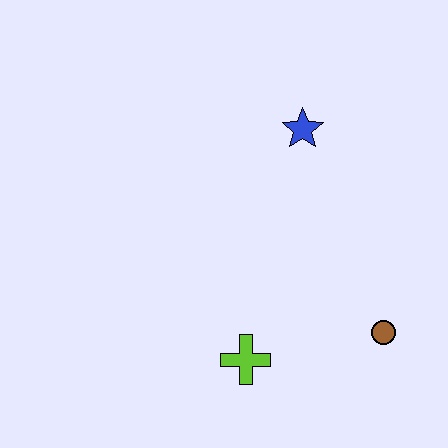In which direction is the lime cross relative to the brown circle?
The lime cross is to the left of the brown circle.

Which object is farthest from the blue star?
The lime cross is farthest from the blue star.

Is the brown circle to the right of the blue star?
Yes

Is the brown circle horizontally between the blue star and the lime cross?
No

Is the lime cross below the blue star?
Yes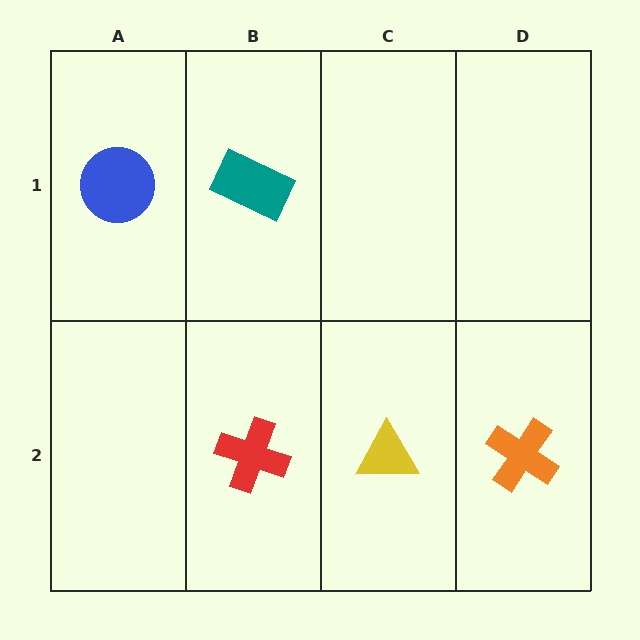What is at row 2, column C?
A yellow triangle.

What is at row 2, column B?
A red cross.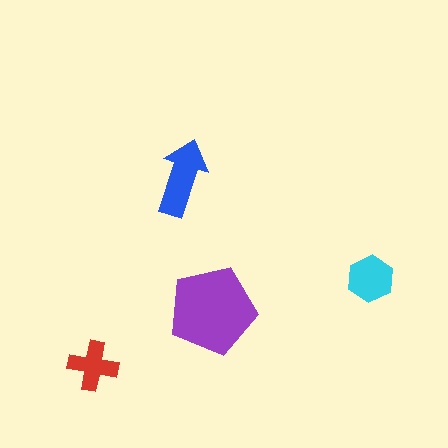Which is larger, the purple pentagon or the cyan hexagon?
The purple pentagon.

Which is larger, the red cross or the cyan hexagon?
The cyan hexagon.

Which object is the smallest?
The red cross.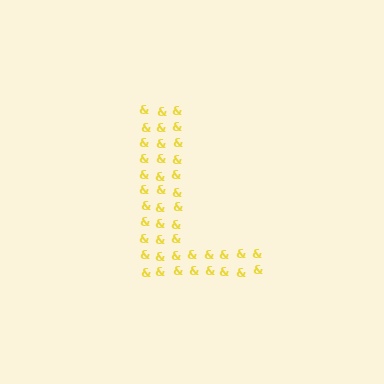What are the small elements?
The small elements are ampersands.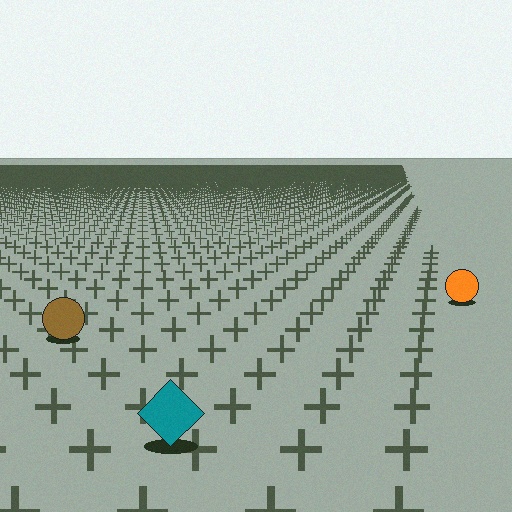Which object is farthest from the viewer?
The orange circle is farthest from the viewer. It appears smaller and the ground texture around it is denser.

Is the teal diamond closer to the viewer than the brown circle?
Yes. The teal diamond is closer — you can tell from the texture gradient: the ground texture is coarser near it.